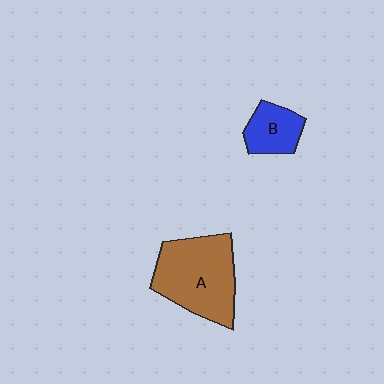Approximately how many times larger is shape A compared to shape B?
Approximately 2.3 times.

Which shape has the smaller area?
Shape B (blue).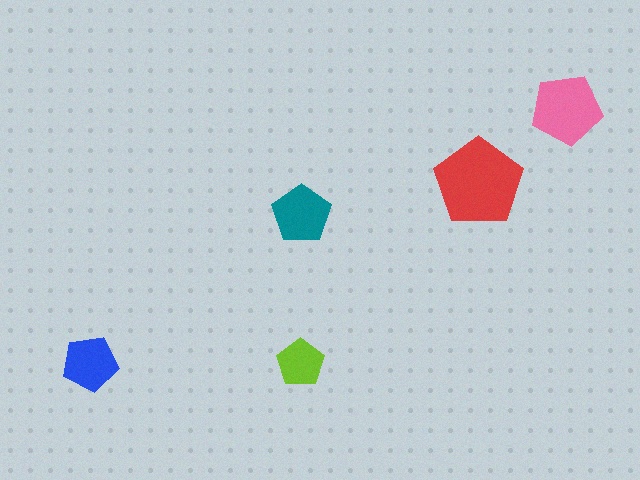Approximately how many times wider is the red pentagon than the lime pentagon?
About 2 times wider.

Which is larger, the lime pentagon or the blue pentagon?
The blue one.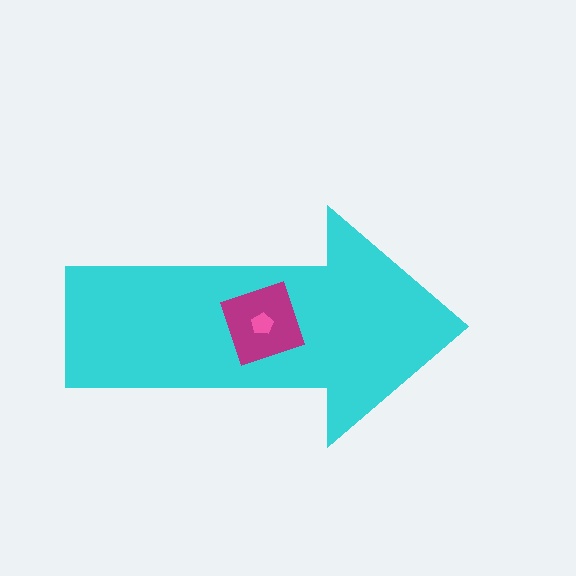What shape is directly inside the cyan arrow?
The magenta diamond.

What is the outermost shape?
The cyan arrow.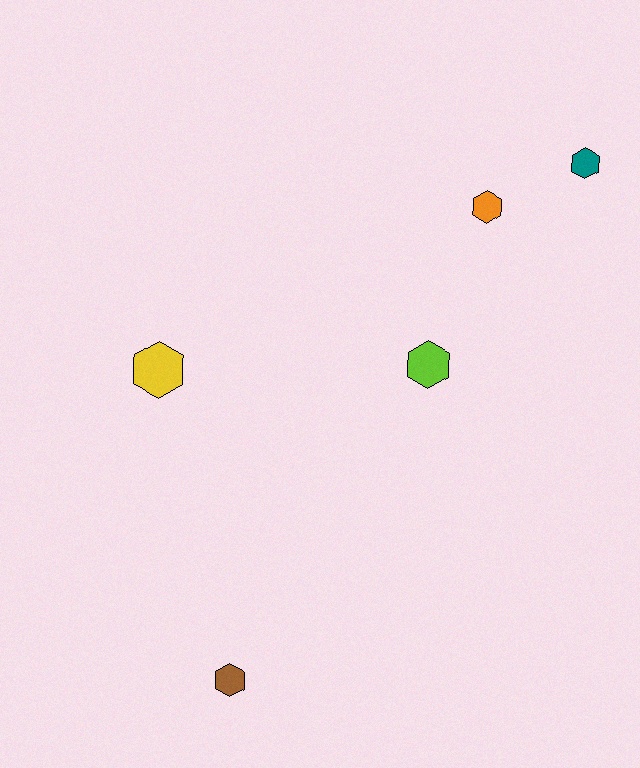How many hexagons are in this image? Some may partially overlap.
There are 5 hexagons.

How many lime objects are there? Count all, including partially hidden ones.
There is 1 lime object.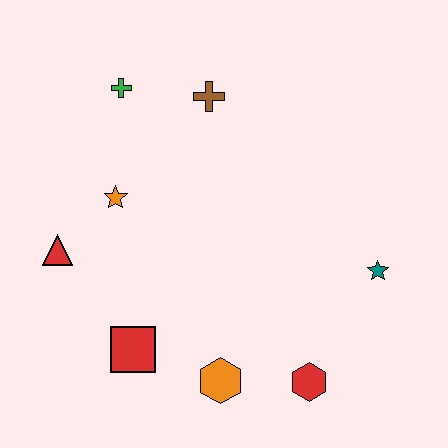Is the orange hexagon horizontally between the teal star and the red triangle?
Yes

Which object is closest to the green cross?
The brown cross is closest to the green cross.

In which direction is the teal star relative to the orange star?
The teal star is to the right of the orange star.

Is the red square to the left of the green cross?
No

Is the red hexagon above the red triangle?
No